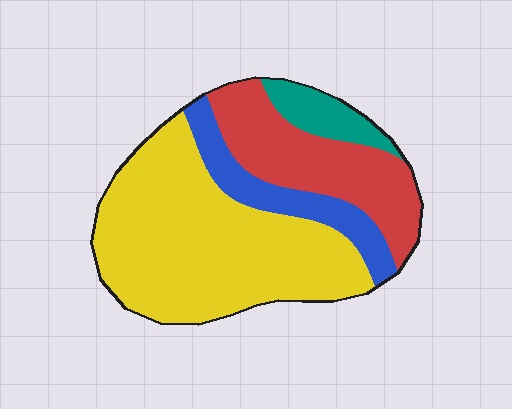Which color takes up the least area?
Teal, at roughly 10%.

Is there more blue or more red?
Red.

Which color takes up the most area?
Yellow, at roughly 55%.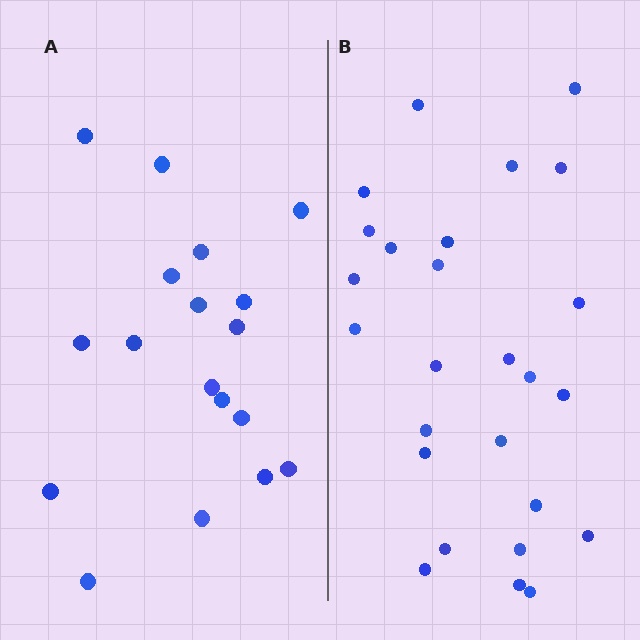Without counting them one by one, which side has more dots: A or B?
Region B (the right region) has more dots.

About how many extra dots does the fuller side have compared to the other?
Region B has roughly 8 or so more dots than region A.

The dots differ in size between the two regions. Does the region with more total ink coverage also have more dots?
No. Region A has more total ink coverage because its dots are larger, but region B actually contains more individual dots. Total area can be misleading — the number of items is what matters here.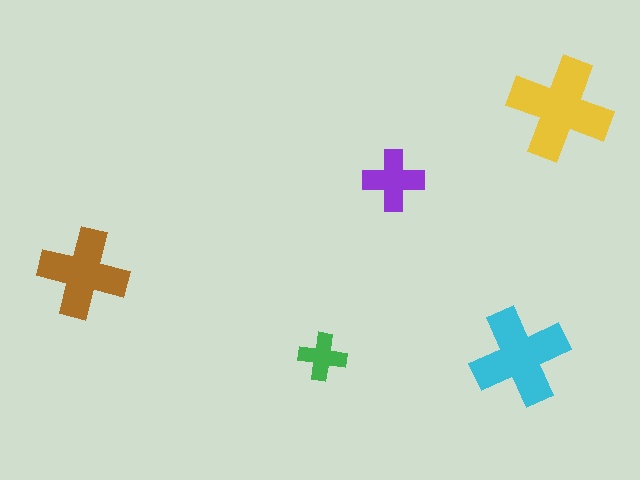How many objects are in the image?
There are 5 objects in the image.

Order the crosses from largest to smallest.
the yellow one, the cyan one, the brown one, the purple one, the green one.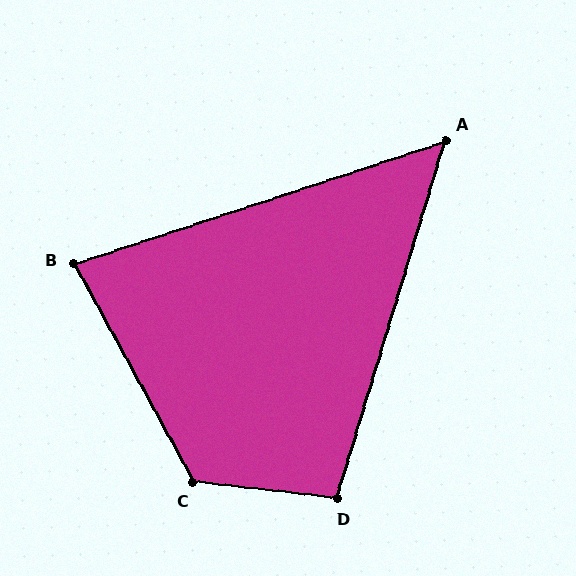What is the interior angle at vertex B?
Approximately 80 degrees (acute).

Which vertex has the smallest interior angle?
A, at approximately 55 degrees.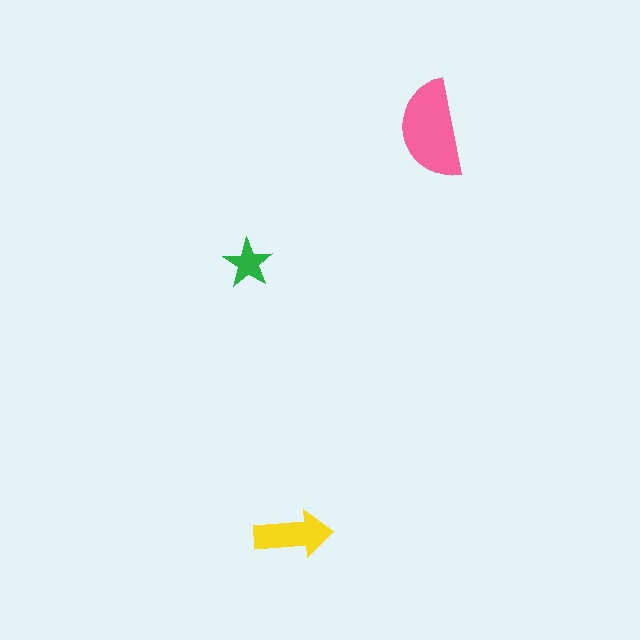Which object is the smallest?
The green star.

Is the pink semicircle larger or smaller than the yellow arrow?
Larger.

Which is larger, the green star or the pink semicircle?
The pink semicircle.